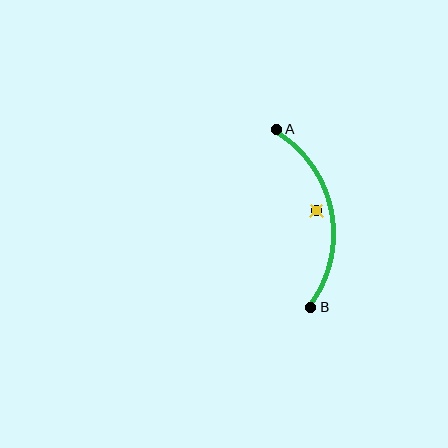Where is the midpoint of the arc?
The arc midpoint is the point on the curve farthest from the straight line joining A and B. It sits to the right of that line.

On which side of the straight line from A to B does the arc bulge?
The arc bulges to the right of the straight line connecting A and B.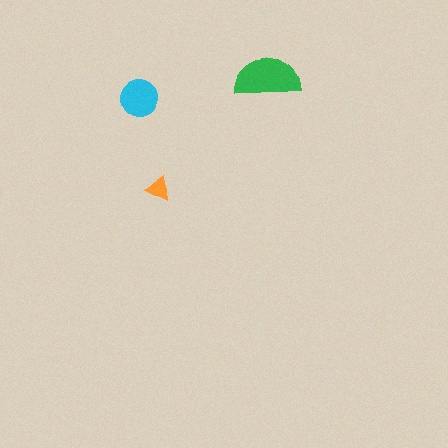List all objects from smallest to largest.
The orange triangle, the cyan circle, the green semicircle.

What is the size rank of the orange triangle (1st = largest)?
3rd.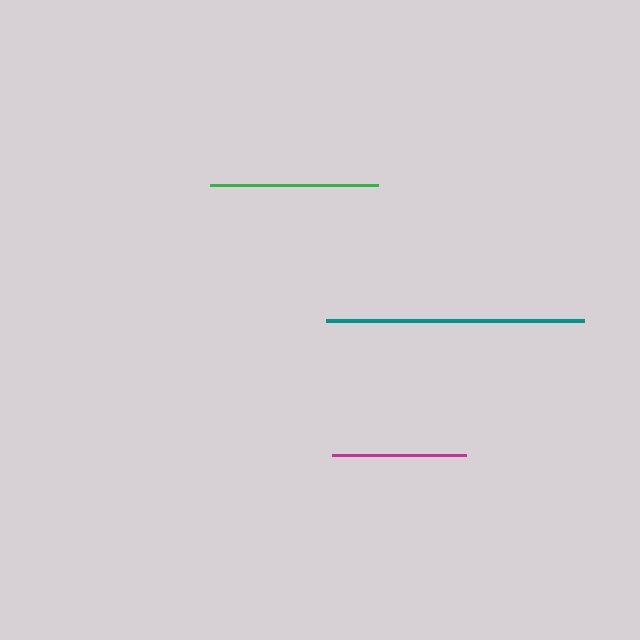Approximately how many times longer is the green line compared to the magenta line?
The green line is approximately 1.2 times the length of the magenta line.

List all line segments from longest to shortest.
From longest to shortest: teal, green, magenta.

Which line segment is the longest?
The teal line is the longest at approximately 258 pixels.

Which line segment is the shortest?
The magenta line is the shortest at approximately 134 pixels.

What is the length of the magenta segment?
The magenta segment is approximately 134 pixels long.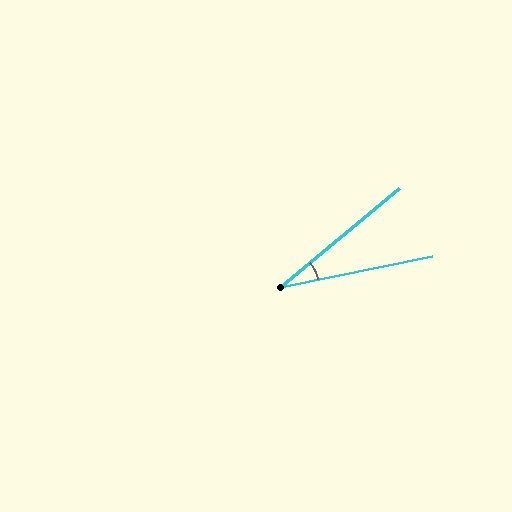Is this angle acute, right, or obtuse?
It is acute.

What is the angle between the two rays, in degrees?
Approximately 28 degrees.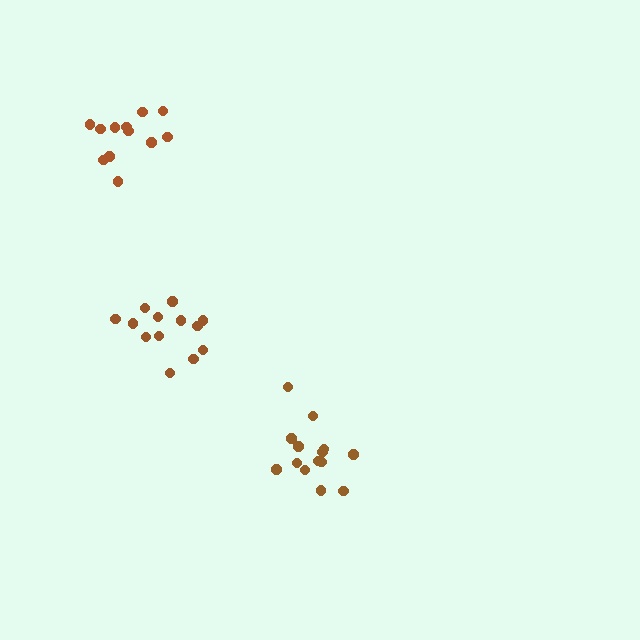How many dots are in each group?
Group 1: 13 dots, Group 2: 12 dots, Group 3: 14 dots (39 total).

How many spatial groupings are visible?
There are 3 spatial groupings.